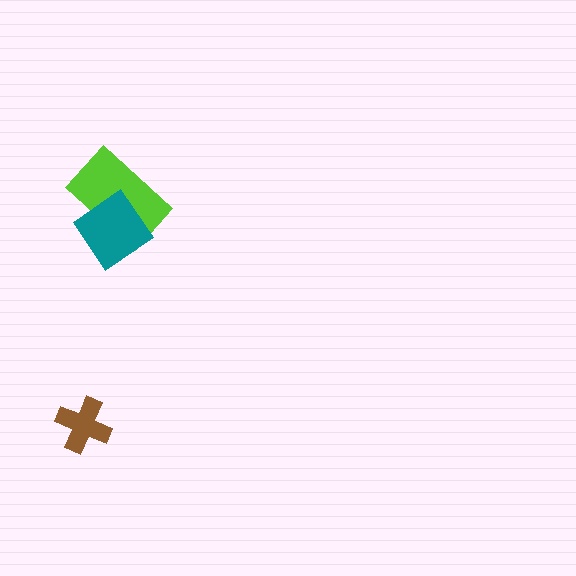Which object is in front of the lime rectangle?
The teal diamond is in front of the lime rectangle.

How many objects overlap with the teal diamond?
1 object overlaps with the teal diamond.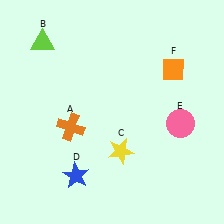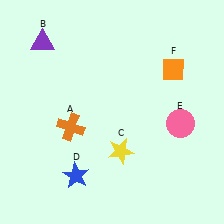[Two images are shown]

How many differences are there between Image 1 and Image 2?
There is 1 difference between the two images.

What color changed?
The triangle (B) changed from lime in Image 1 to purple in Image 2.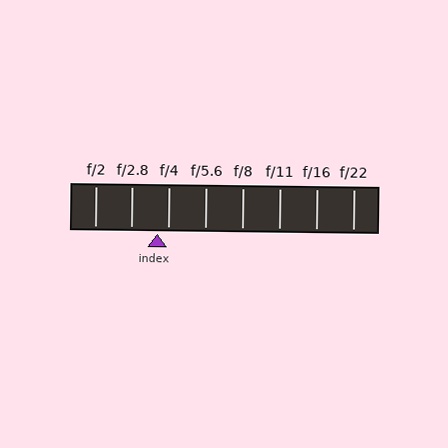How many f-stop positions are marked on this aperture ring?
There are 8 f-stop positions marked.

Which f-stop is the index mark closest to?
The index mark is closest to f/4.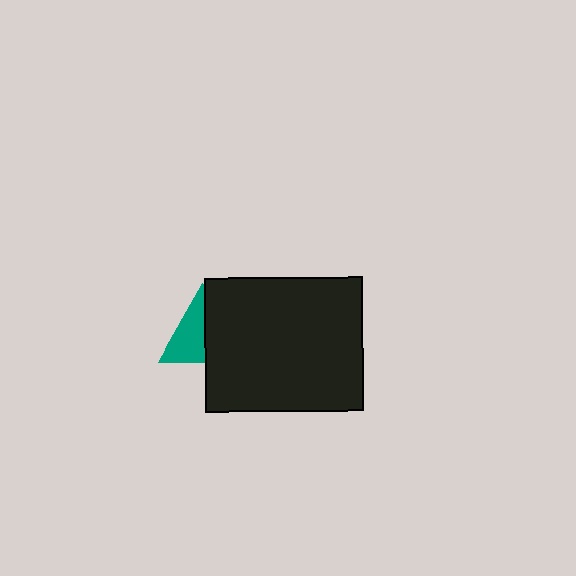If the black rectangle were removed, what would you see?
You would see the complete teal triangle.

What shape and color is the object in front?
The object in front is a black rectangle.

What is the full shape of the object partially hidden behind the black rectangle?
The partially hidden object is a teal triangle.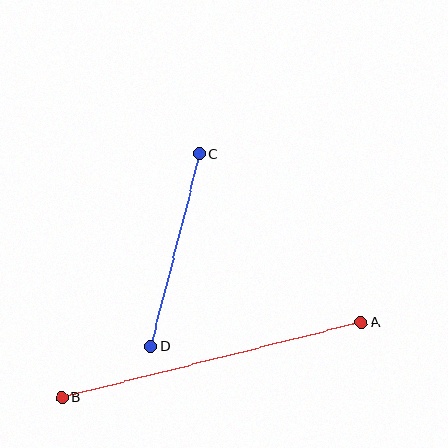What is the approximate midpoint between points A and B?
The midpoint is at approximately (211, 360) pixels.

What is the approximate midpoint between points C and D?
The midpoint is at approximately (175, 250) pixels.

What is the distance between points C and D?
The distance is approximately 198 pixels.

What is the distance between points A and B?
The distance is approximately 309 pixels.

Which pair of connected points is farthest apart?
Points A and B are farthest apart.